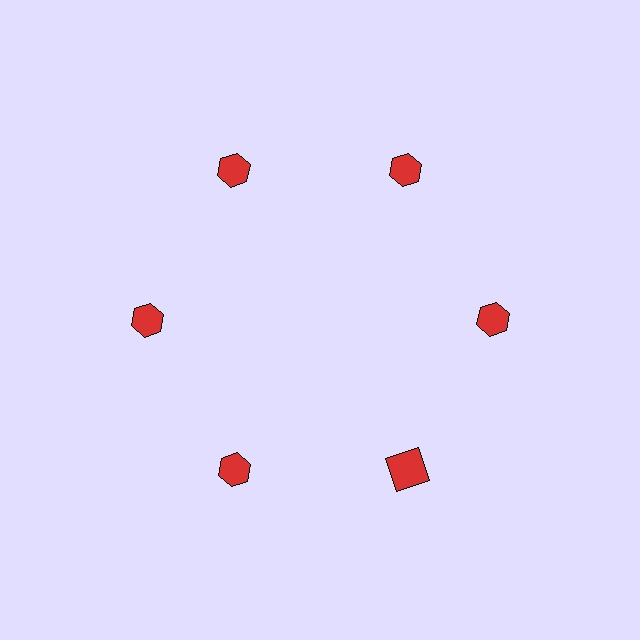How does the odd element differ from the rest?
It has a different shape: square instead of hexagon.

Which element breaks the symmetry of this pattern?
The red square at roughly the 5 o'clock position breaks the symmetry. All other shapes are red hexagons.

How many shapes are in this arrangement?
There are 6 shapes arranged in a ring pattern.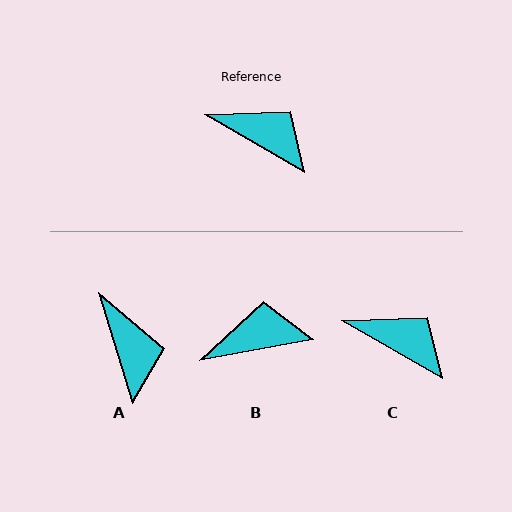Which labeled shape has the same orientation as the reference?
C.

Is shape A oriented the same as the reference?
No, it is off by about 43 degrees.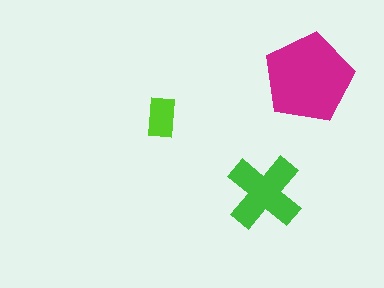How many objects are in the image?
There are 3 objects in the image.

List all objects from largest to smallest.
The magenta pentagon, the green cross, the lime rectangle.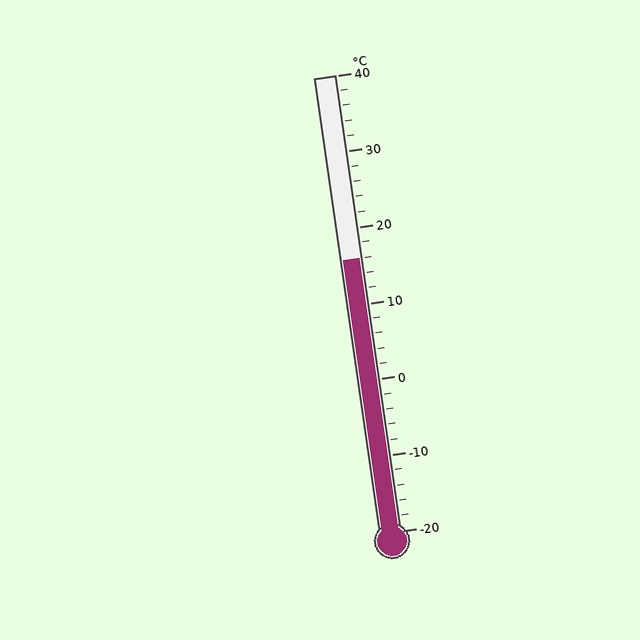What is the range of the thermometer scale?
The thermometer scale ranges from -20°C to 40°C.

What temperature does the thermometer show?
The thermometer shows approximately 16°C.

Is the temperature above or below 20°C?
The temperature is below 20°C.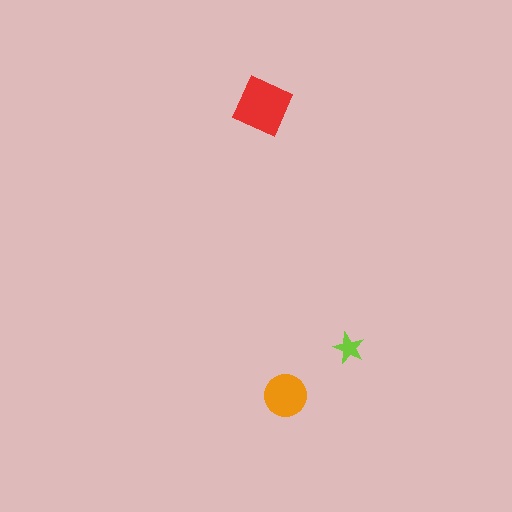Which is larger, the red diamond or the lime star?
The red diamond.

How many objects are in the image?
There are 3 objects in the image.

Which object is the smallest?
The lime star.